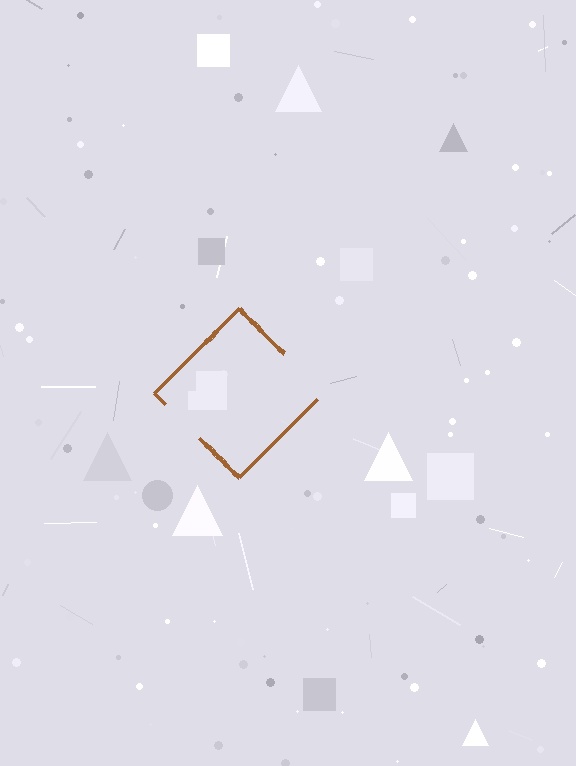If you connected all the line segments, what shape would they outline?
They would outline a diamond.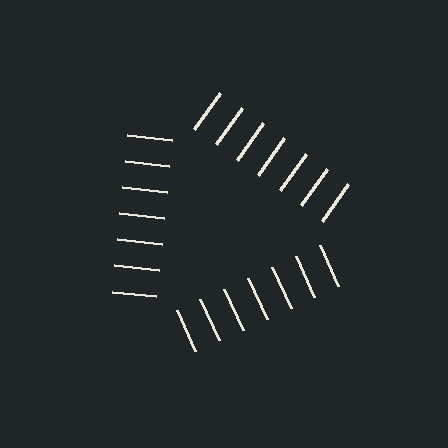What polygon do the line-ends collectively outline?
An illusory triangle — the line segments terminate on its edges but no continuous stroke is drawn.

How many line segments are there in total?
21 — 7 along each of the 3 edges.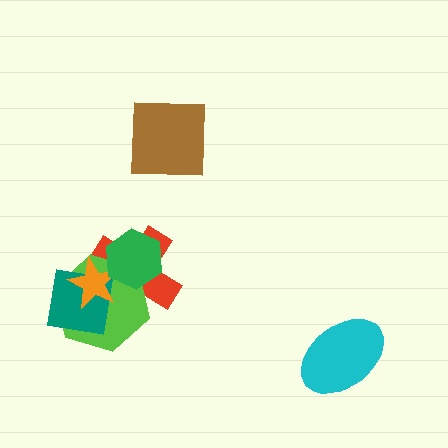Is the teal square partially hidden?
Yes, it is partially covered by another shape.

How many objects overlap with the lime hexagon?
4 objects overlap with the lime hexagon.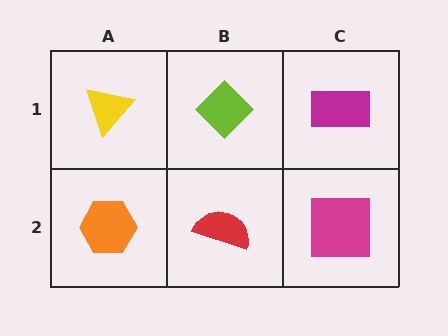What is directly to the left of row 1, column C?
A lime diamond.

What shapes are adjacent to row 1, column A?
An orange hexagon (row 2, column A), a lime diamond (row 1, column B).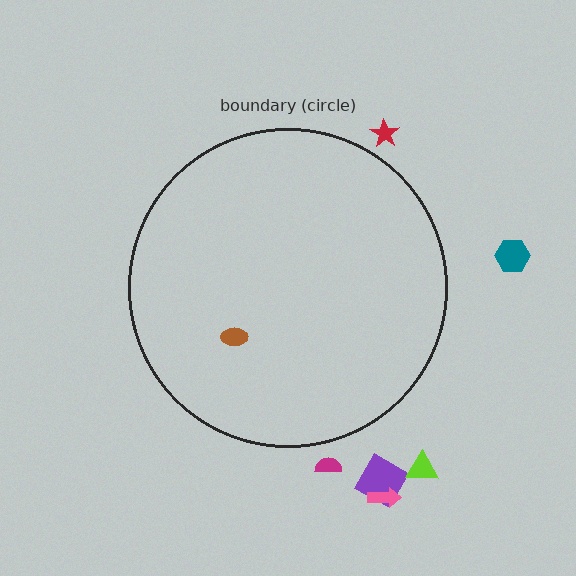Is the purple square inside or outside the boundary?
Outside.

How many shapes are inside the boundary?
1 inside, 6 outside.